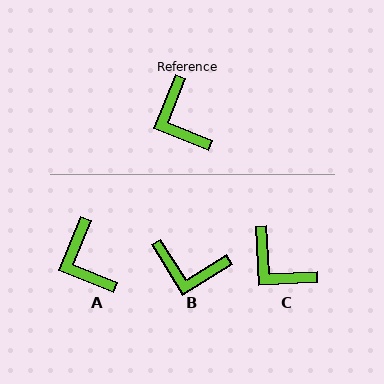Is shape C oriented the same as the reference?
No, it is off by about 25 degrees.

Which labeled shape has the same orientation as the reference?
A.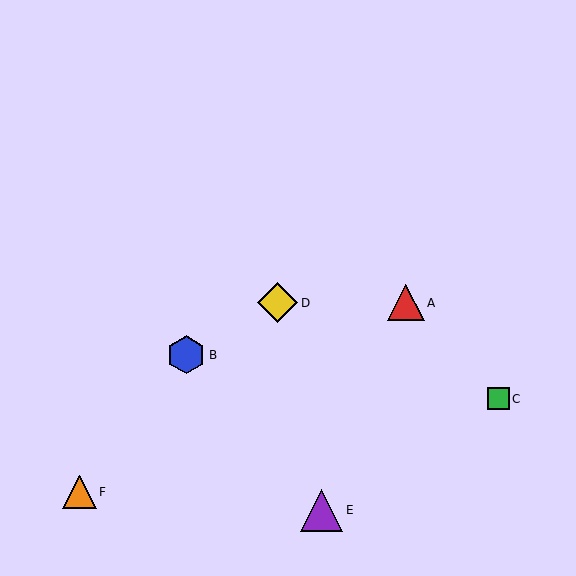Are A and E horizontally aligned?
No, A is at y≈303 and E is at y≈510.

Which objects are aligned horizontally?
Objects A, D are aligned horizontally.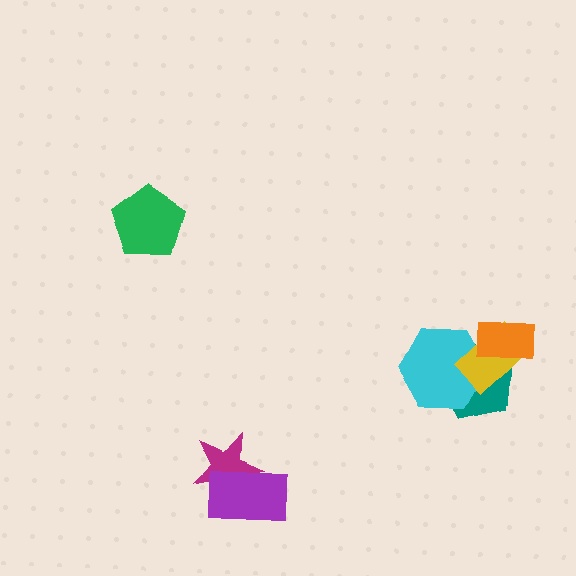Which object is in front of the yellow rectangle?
The orange rectangle is in front of the yellow rectangle.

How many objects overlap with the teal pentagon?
3 objects overlap with the teal pentagon.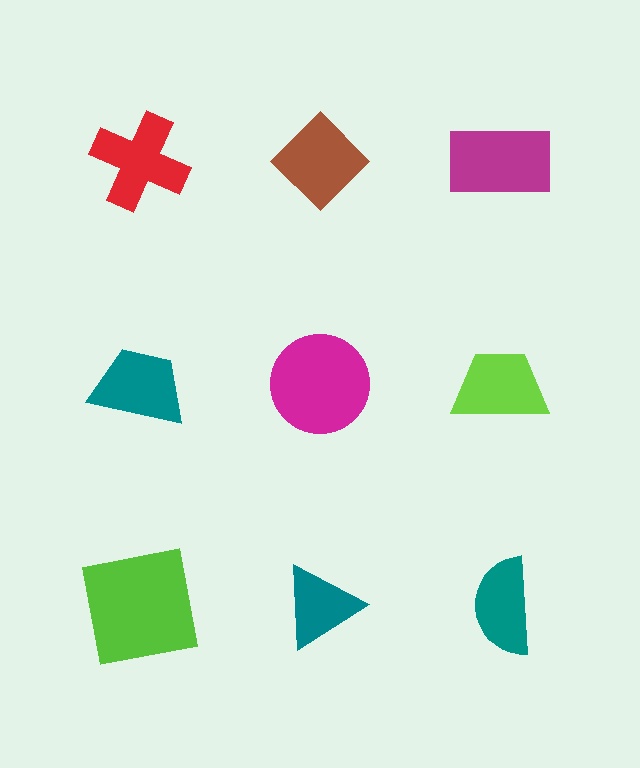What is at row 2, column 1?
A teal trapezoid.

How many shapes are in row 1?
3 shapes.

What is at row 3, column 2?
A teal triangle.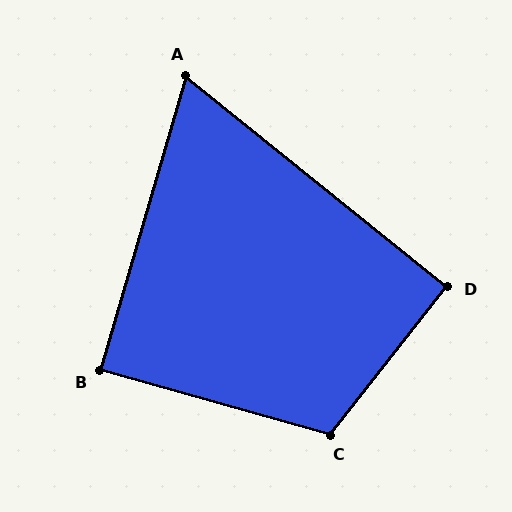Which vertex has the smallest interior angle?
A, at approximately 67 degrees.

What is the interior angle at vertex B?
Approximately 89 degrees (approximately right).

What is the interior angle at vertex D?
Approximately 91 degrees (approximately right).